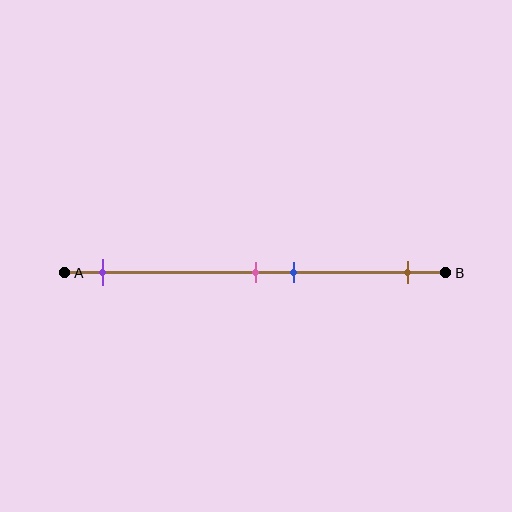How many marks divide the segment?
There are 4 marks dividing the segment.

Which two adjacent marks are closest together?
The pink and blue marks are the closest adjacent pair.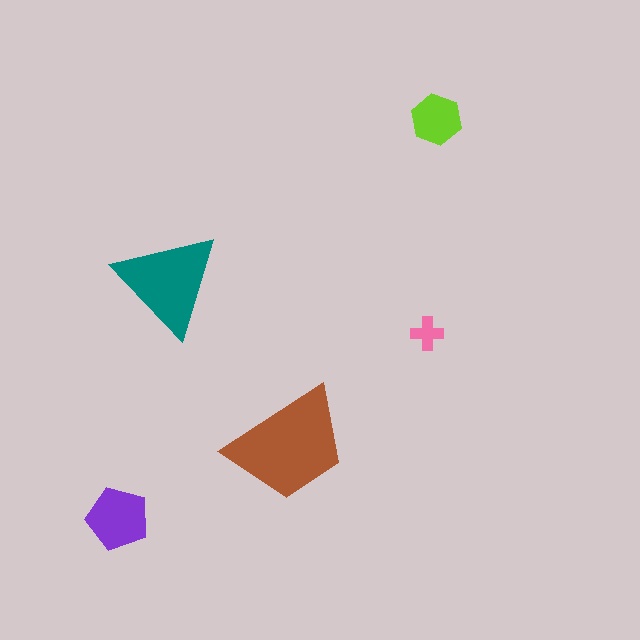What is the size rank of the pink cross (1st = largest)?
5th.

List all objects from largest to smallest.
The brown trapezoid, the teal triangle, the purple pentagon, the lime hexagon, the pink cross.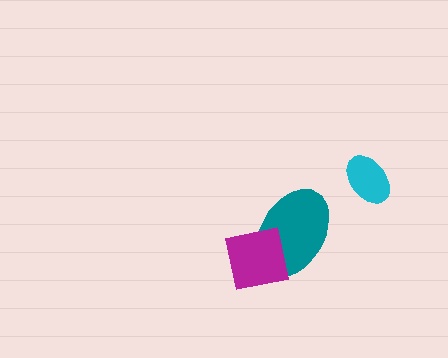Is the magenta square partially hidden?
No, no other shape covers it.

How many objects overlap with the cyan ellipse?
0 objects overlap with the cyan ellipse.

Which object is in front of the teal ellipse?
The magenta square is in front of the teal ellipse.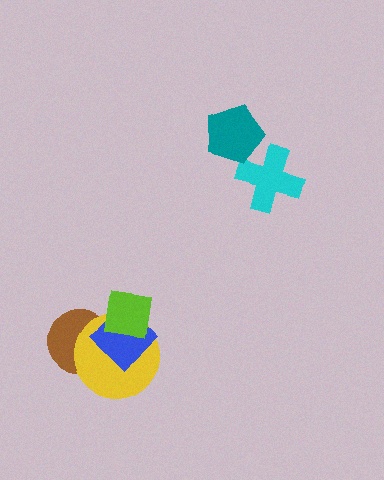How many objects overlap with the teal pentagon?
1 object overlaps with the teal pentagon.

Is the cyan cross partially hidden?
Yes, it is partially covered by another shape.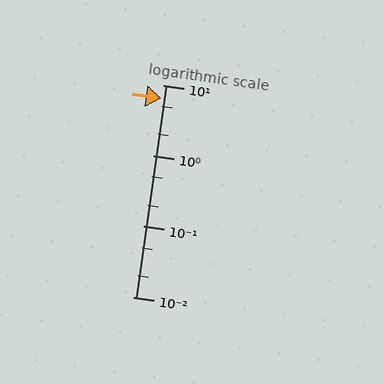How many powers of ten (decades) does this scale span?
The scale spans 3 decades, from 0.01 to 10.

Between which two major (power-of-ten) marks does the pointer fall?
The pointer is between 1 and 10.